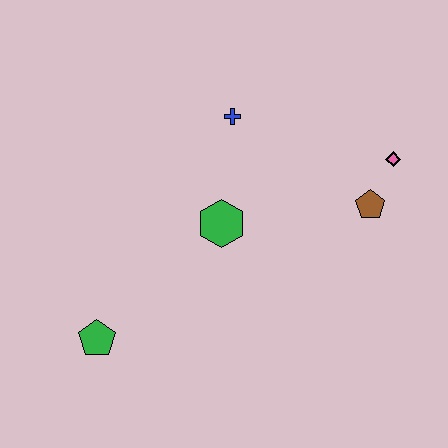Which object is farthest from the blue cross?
The green pentagon is farthest from the blue cross.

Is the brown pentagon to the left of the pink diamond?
Yes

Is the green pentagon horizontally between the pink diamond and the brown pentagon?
No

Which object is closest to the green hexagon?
The blue cross is closest to the green hexagon.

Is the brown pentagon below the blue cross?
Yes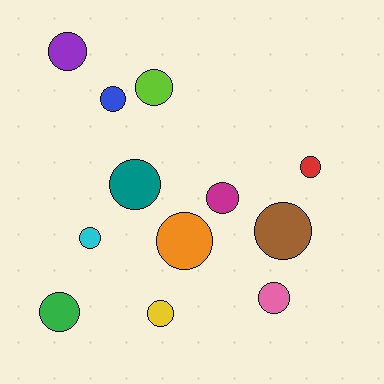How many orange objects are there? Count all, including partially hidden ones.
There is 1 orange object.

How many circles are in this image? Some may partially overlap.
There are 12 circles.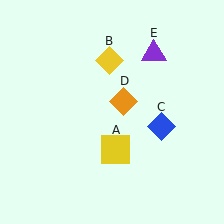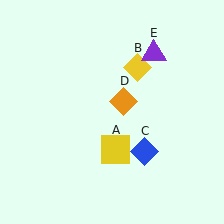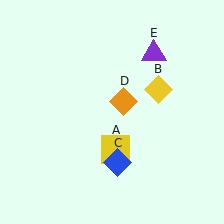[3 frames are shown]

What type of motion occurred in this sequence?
The yellow diamond (object B), blue diamond (object C) rotated clockwise around the center of the scene.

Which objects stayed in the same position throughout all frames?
Yellow square (object A) and orange diamond (object D) and purple triangle (object E) remained stationary.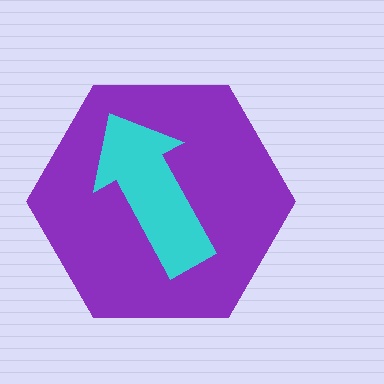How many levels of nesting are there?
2.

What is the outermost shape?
The purple hexagon.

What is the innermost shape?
The cyan arrow.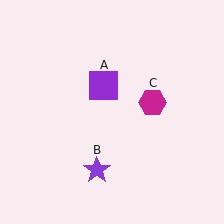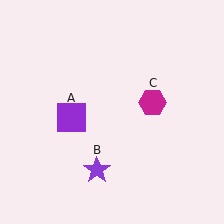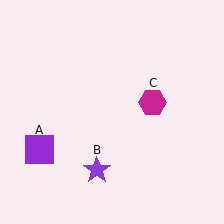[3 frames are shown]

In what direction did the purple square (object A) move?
The purple square (object A) moved down and to the left.